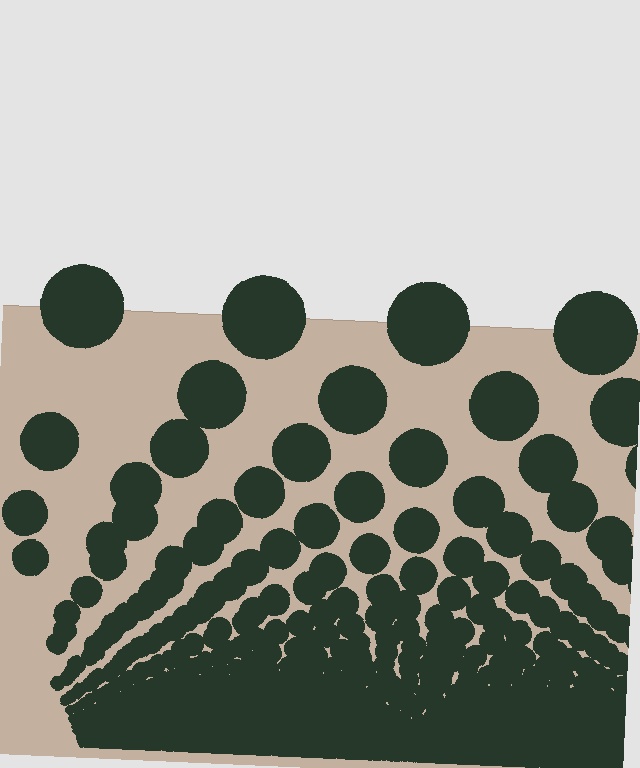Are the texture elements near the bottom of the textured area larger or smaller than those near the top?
Smaller. The gradient is inverted — elements near the bottom are smaller and denser.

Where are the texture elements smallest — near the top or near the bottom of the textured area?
Near the bottom.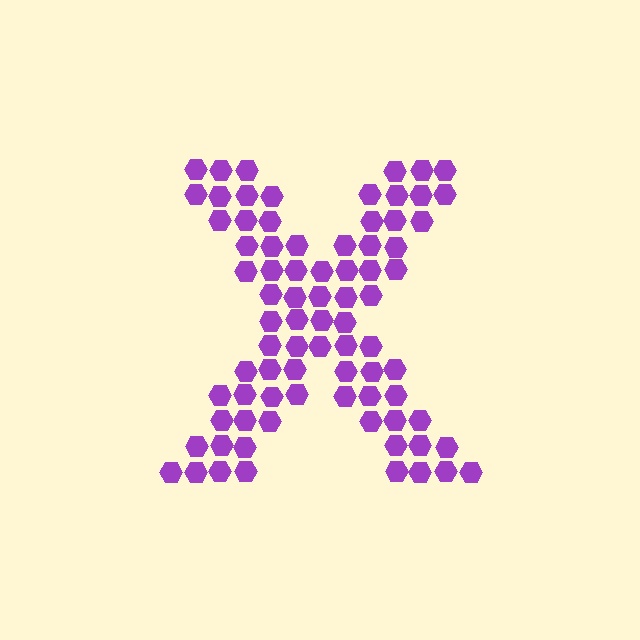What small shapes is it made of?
It is made of small hexagons.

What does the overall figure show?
The overall figure shows the letter X.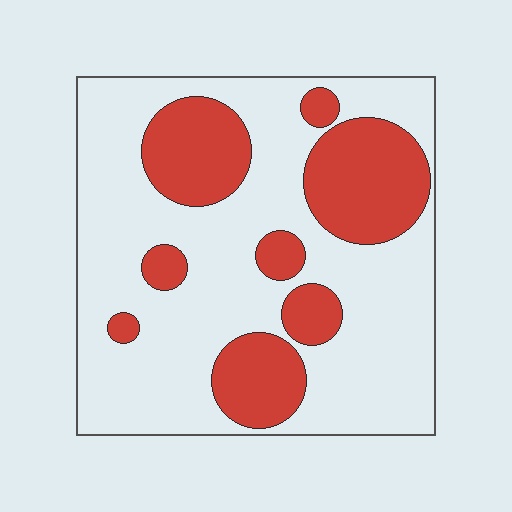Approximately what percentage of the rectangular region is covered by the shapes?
Approximately 30%.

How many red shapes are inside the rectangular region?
8.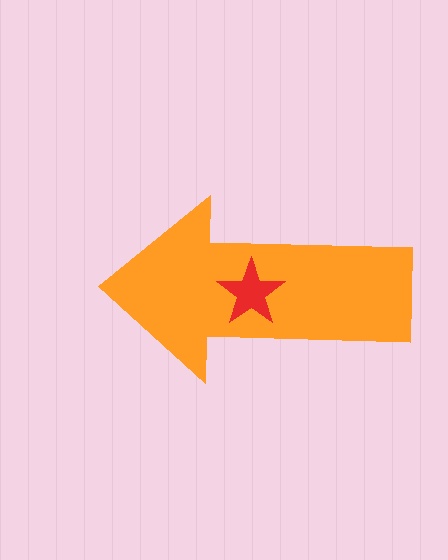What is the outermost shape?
The orange arrow.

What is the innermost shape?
The red star.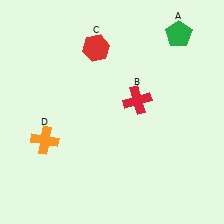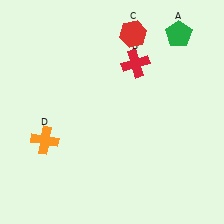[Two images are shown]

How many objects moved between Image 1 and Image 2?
2 objects moved between the two images.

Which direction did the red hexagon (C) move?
The red hexagon (C) moved right.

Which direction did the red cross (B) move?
The red cross (B) moved up.